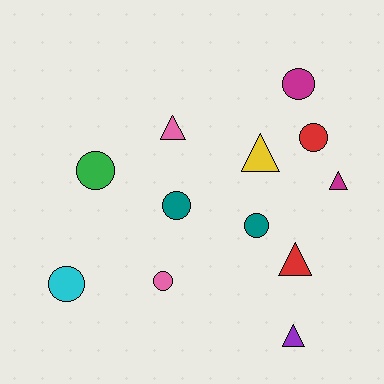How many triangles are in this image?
There are 5 triangles.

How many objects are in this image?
There are 12 objects.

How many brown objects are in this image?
There are no brown objects.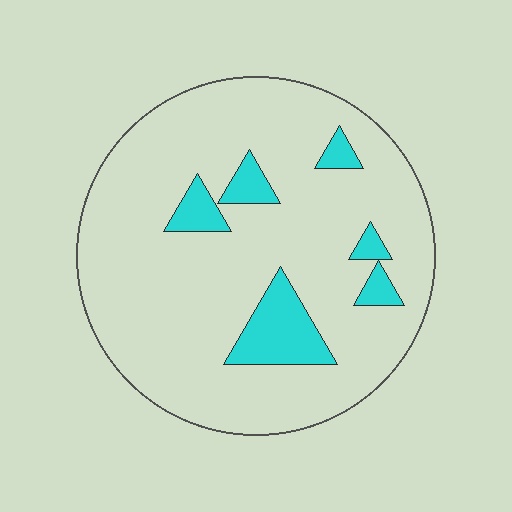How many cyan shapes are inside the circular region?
6.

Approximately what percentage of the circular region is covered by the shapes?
Approximately 15%.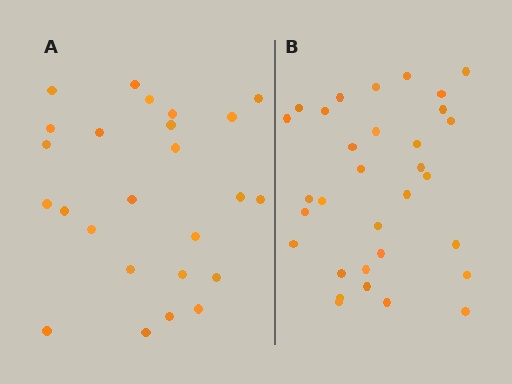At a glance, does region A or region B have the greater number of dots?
Region B (the right region) has more dots.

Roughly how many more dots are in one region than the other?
Region B has roughly 8 or so more dots than region A.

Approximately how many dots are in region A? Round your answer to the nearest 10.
About 20 dots. (The exact count is 25, which rounds to 20.)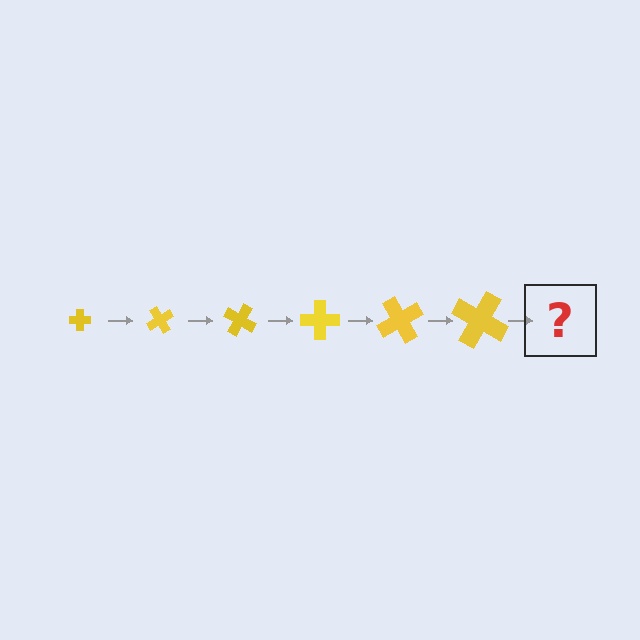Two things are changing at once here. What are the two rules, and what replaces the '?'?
The two rules are that the cross grows larger each step and it rotates 60 degrees each step. The '?' should be a cross, larger than the previous one and rotated 360 degrees from the start.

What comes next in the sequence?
The next element should be a cross, larger than the previous one and rotated 360 degrees from the start.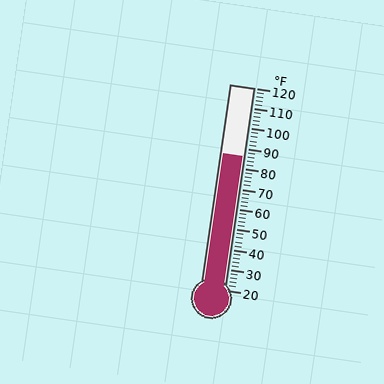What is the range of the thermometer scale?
The thermometer scale ranges from 20°F to 120°F.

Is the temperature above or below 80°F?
The temperature is above 80°F.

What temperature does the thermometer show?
The thermometer shows approximately 86°F.